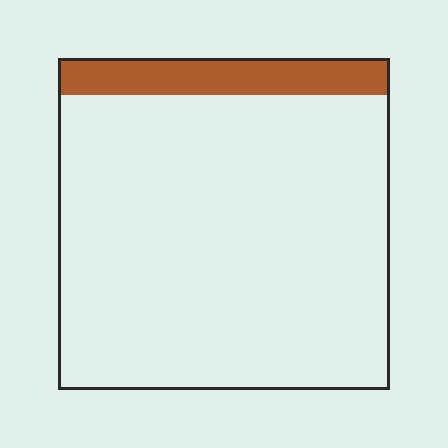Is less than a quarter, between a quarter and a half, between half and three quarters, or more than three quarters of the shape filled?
Less than a quarter.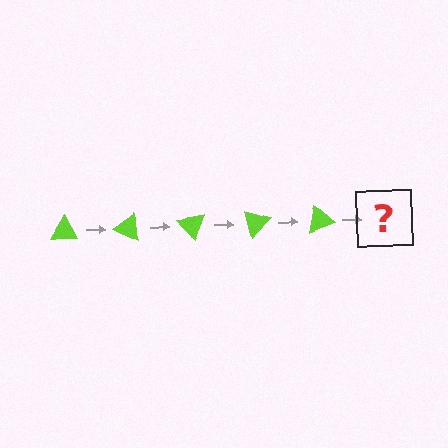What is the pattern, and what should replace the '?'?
The pattern is that the triangle rotates 25 degrees each step. The '?' should be a lime triangle rotated 125 degrees.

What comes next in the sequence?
The next element should be a lime triangle rotated 125 degrees.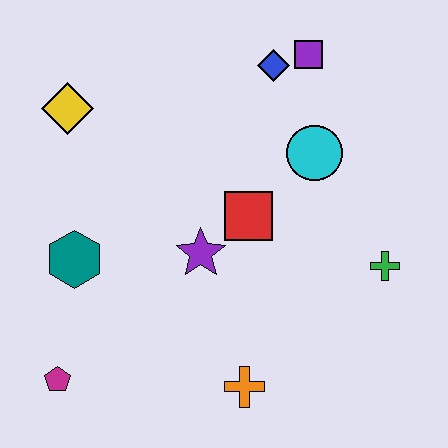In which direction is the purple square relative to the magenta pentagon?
The purple square is above the magenta pentagon.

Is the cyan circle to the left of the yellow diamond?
No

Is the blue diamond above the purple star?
Yes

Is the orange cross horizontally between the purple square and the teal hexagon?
Yes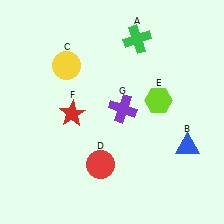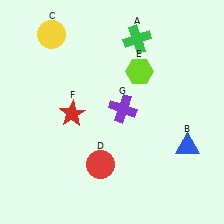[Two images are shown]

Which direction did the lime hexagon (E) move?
The lime hexagon (E) moved up.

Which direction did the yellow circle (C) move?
The yellow circle (C) moved up.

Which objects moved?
The objects that moved are: the yellow circle (C), the lime hexagon (E).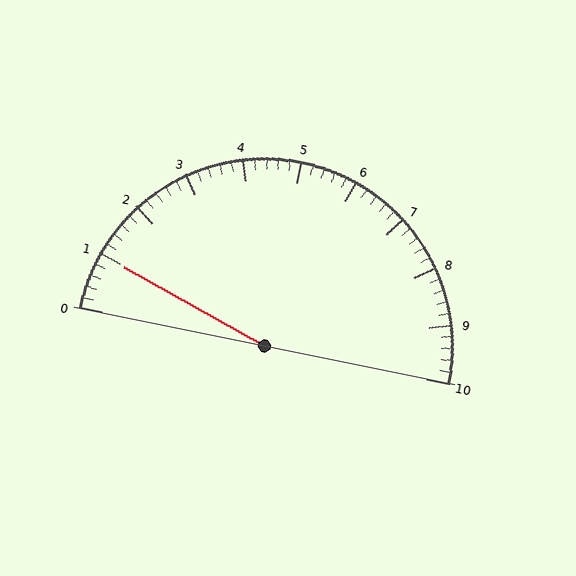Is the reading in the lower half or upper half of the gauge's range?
The reading is in the lower half of the range (0 to 10).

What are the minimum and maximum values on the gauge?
The gauge ranges from 0 to 10.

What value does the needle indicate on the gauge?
The needle indicates approximately 1.0.